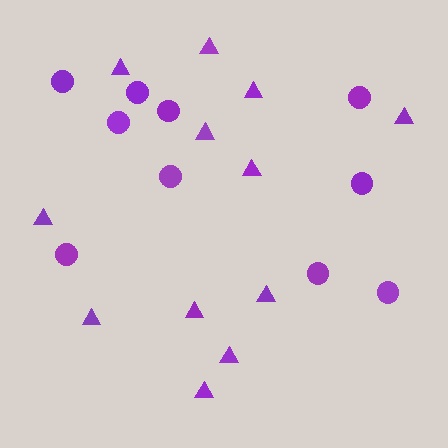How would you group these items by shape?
There are 2 groups: one group of triangles (12) and one group of circles (10).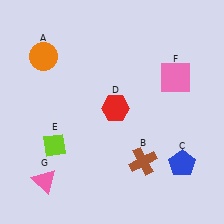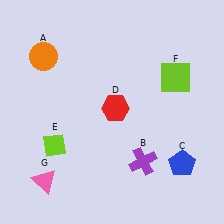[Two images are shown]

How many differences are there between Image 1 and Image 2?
There are 2 differences between the two images.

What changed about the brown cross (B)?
In Image 1, B is brown. In Image 2, it changed to purple.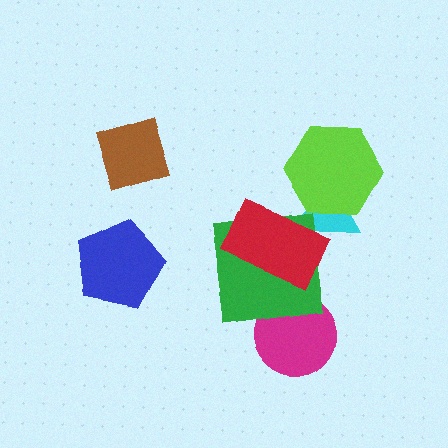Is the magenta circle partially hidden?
Yes, it is partially covered by another shape.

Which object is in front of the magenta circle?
The green square is in front of the magenta circle.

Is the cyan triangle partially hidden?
Yes, it is partially covered by another shape.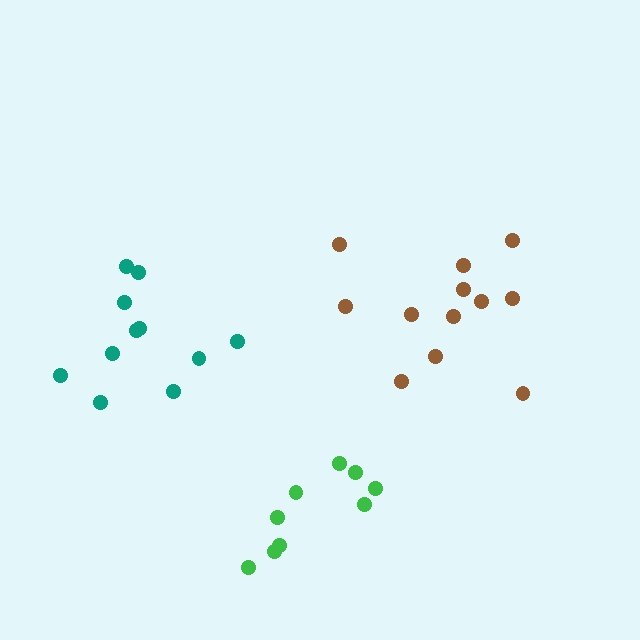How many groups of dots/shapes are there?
There are 3 groups.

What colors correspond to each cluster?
The clusters are colored: green, brown, teal.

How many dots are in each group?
Group 1: 9 dots, Group 2: 12 dots, Group 3: 11 dots (32 total).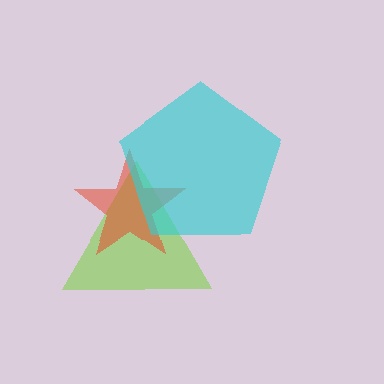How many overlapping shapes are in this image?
There are 3 overlapping shapes in the image.